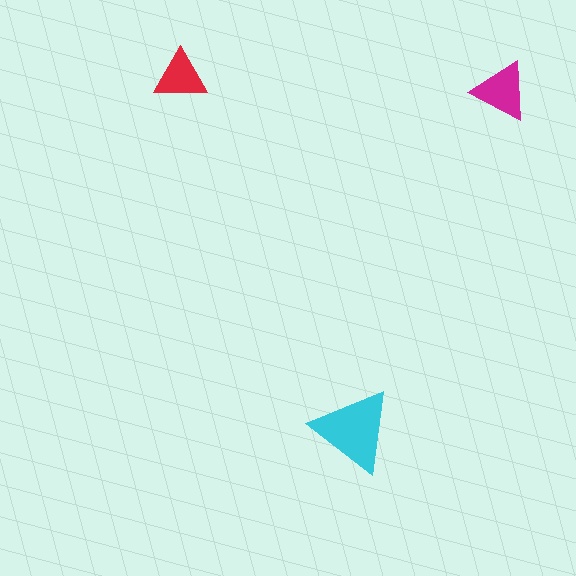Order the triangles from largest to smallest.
the cyan one, the magenta one, the red one.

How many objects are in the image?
There are 3 objects in the image.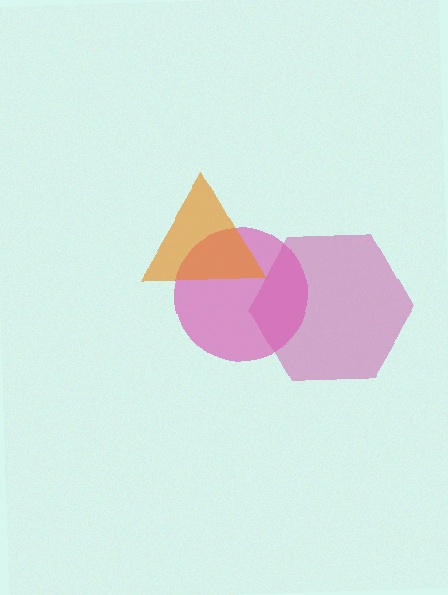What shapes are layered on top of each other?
The layered shapes are: a magenta hexagon, a pink circle, an orange triangle.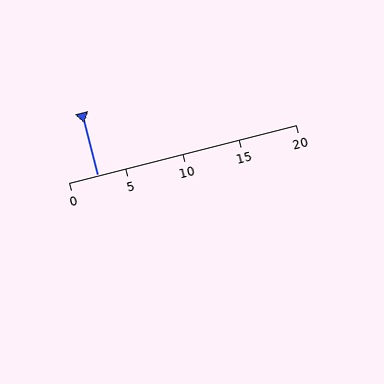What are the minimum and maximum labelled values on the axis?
The axis runs from 0 to 20.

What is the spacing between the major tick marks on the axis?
The major ticks are spaced 5 apart.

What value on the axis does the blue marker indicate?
The marker indicates approximately 2.5.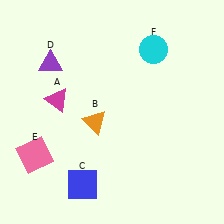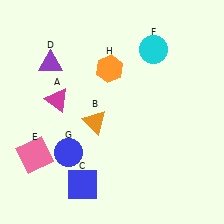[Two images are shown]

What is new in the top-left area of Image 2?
An orange hexagon (H) was added in the top-left area of Image 2.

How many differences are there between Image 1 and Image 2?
There are 2 differences between the two images.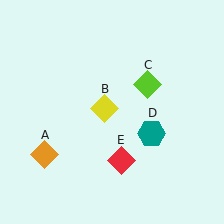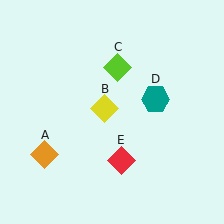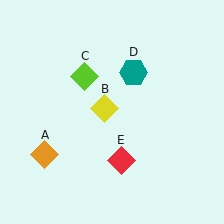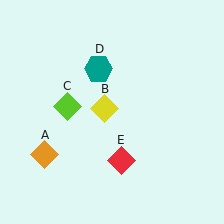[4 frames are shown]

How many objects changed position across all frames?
2 objects changed position: lime diamond (object C), teal hexagon (object D).